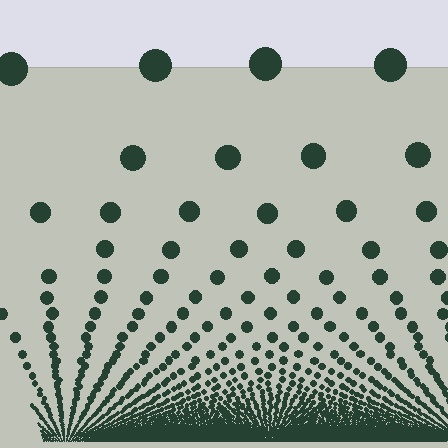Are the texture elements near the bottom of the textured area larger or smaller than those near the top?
Smaller. The gradient is inverted — elements near the bottom are smaller and denser.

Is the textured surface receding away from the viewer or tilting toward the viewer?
The surface appears to tilt toward the viewer. Texture elements get larger and sparser toward the top.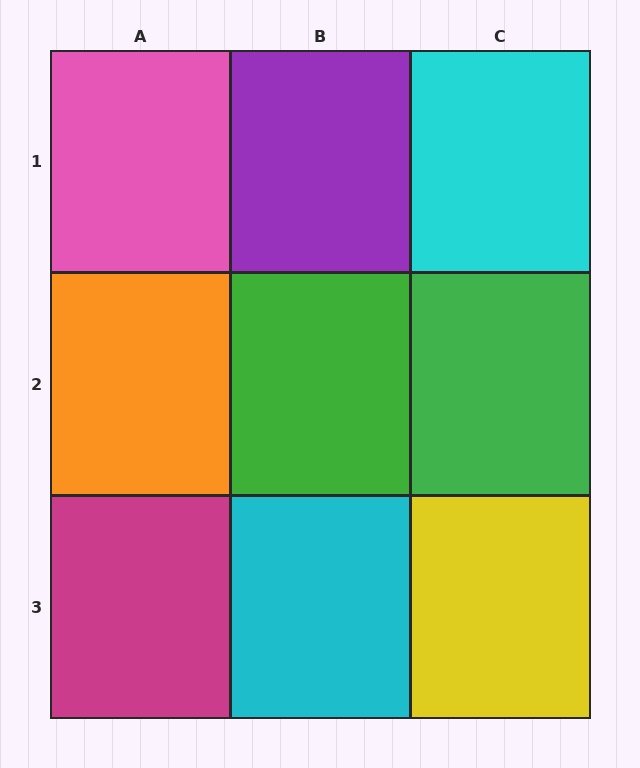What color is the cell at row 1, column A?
Pink.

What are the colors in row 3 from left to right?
Magenta, cyan, yellow.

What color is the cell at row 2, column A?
Orange.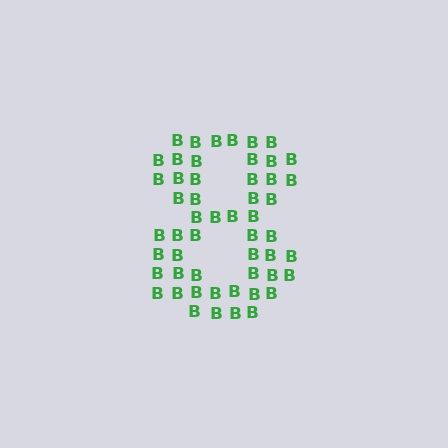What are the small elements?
The small elements are letter B's.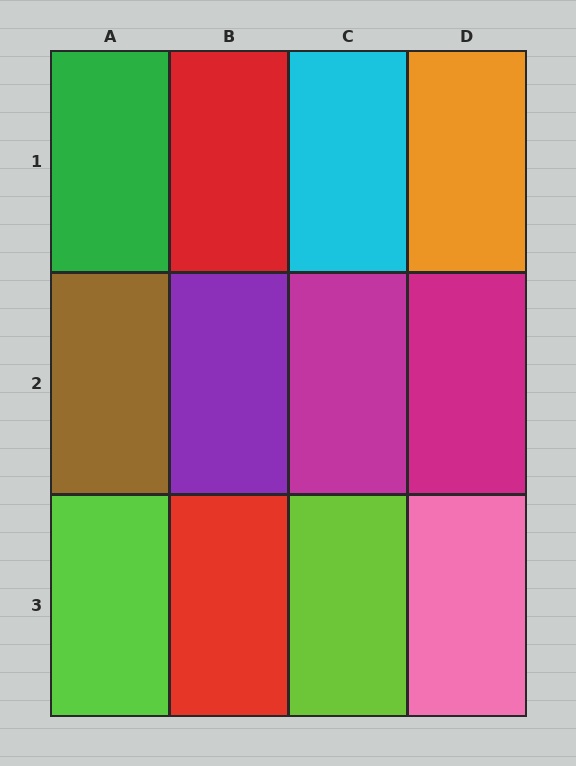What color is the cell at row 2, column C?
Magenta.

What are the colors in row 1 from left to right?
Green, red, cyan, orange.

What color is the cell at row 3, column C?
Lime.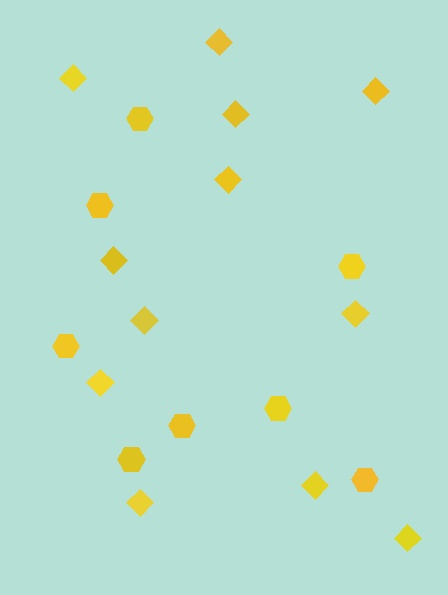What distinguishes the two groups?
There are 2 groups: one group of hexagons (8) and one group of diamonds (12).